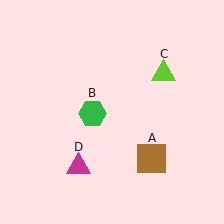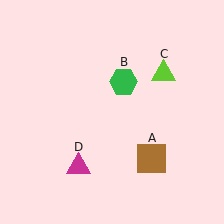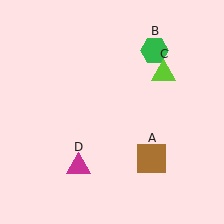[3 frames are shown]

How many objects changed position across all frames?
1 object changed position: green hexagon (object B).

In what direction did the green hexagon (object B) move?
The green hexagon (object B) moved up and to the right.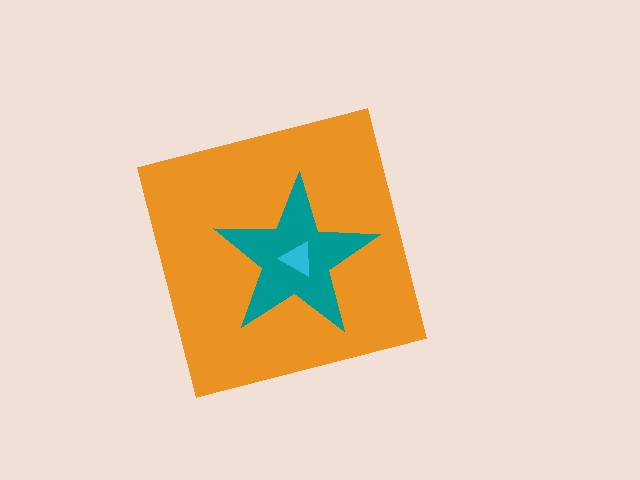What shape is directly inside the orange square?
The teal star.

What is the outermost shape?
The orange square.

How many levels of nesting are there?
3.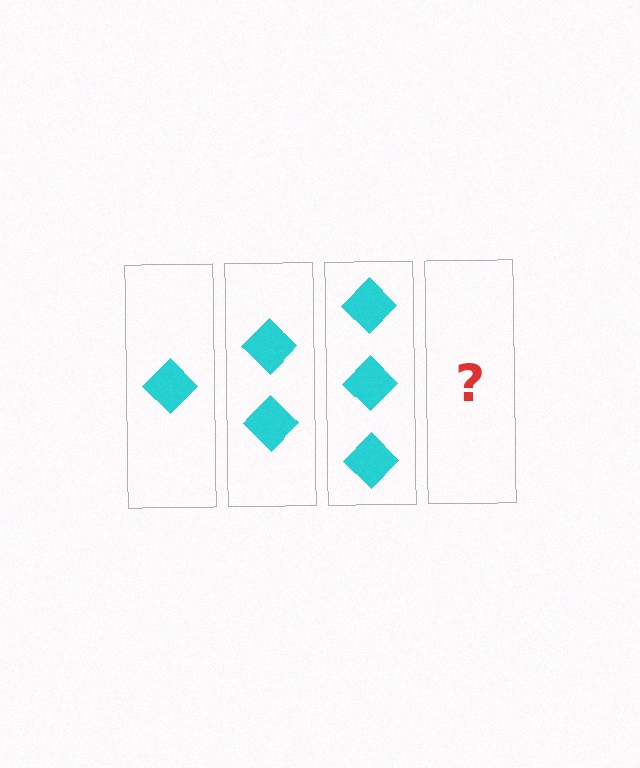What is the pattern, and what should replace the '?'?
The pattern is that each step adds one more diamond. The '?' should be 4 diamonds.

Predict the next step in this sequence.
The next step is 4 diamonds.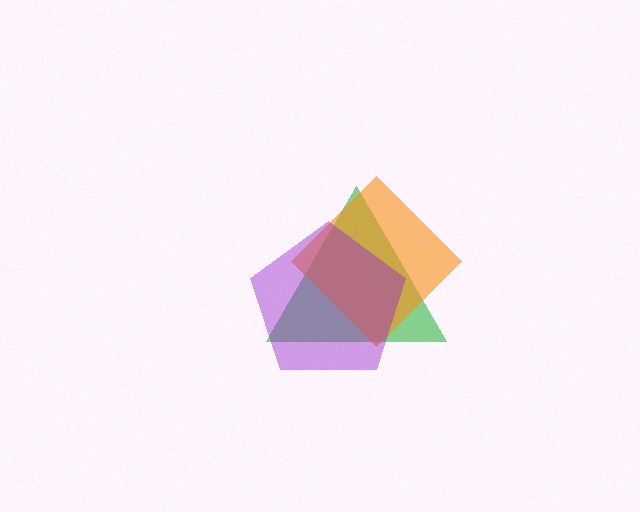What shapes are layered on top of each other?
The layered shapes are: a green triangle, an orange diamond, a purple pentagon.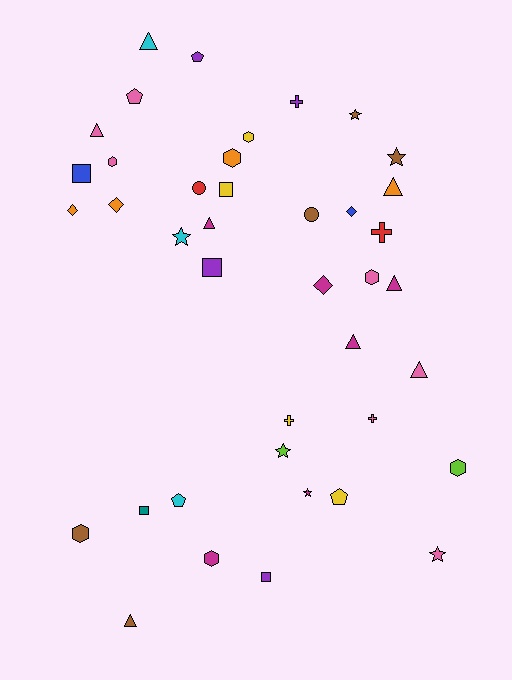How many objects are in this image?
There are 40 objects.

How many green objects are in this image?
There are no green objects.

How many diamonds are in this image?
There are 4 diamonds.